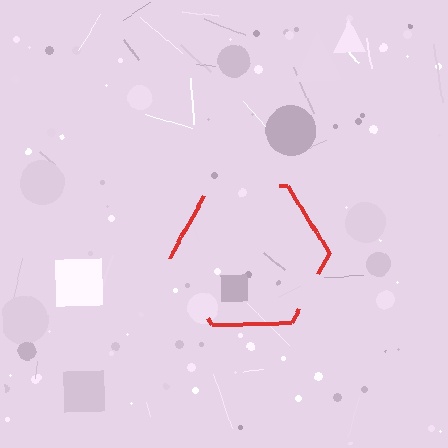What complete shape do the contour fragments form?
The contour fragments form a hexagon.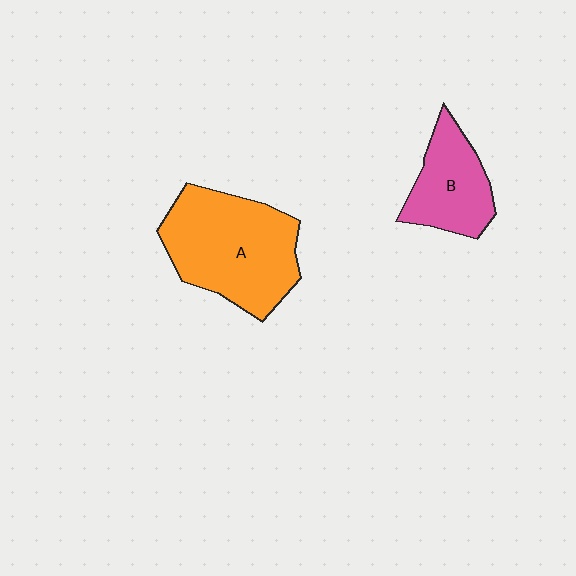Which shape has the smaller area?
Shape B (pink).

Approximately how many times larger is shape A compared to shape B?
Approximately 1.8 times.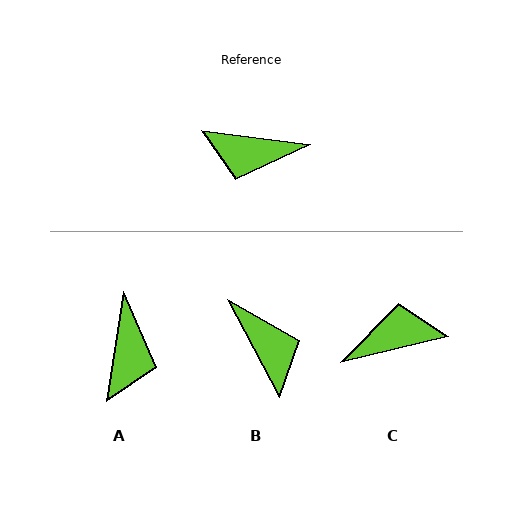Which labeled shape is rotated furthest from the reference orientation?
C, about 159 degrees away.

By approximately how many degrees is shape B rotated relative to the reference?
Approximately 125 degrees counter-clockwise.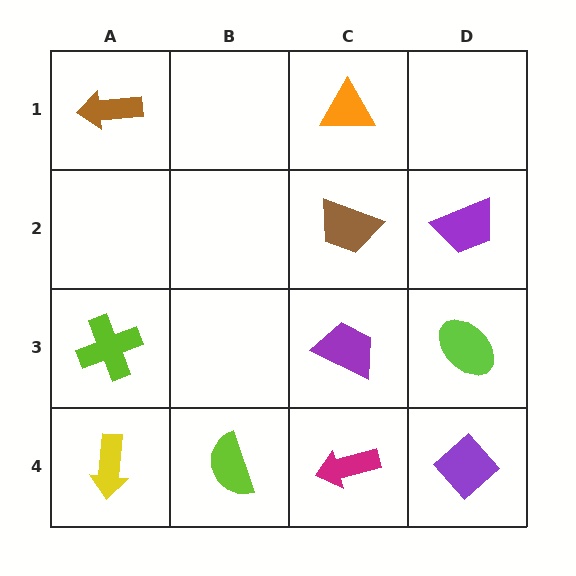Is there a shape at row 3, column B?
No, that cell is empty.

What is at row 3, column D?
A lime ellipse.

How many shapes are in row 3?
3 shapes.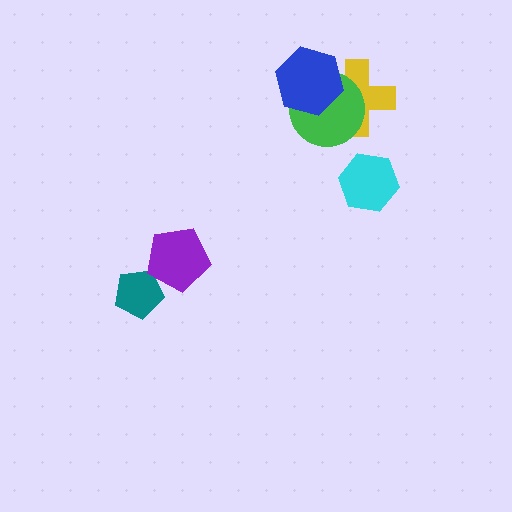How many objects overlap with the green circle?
2 objects overlap with the green circle.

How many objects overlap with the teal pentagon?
1 object overlaps with the teal pentagon.